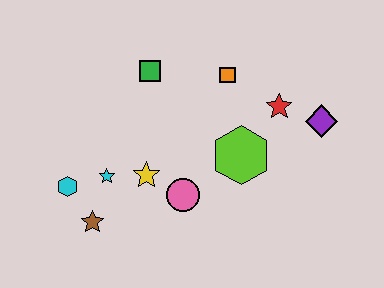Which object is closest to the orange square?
The red star is closest to the orange square.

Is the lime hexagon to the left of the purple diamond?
Yes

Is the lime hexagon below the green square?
Yes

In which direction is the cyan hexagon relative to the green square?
The cyan hexagon is below the green square.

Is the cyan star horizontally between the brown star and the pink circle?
Yes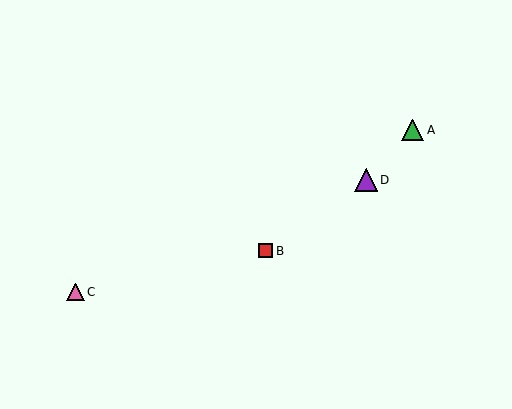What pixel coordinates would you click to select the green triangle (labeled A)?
Click at (413, 130) to select the green triangle A.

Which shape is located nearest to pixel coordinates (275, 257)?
The red square (labeled B) at (265, 251) is nearest to that location.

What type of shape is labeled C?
Shape C is a pink triangle.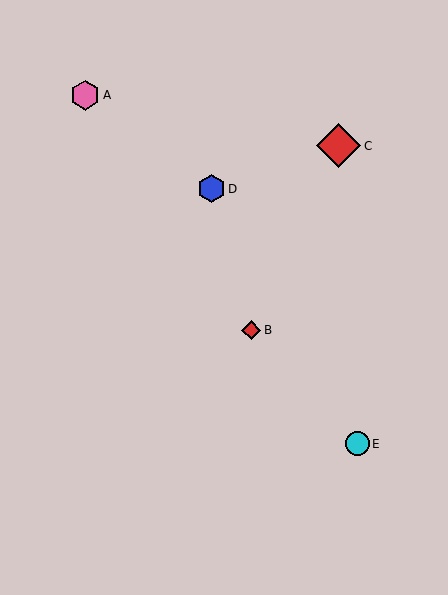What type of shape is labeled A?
Shape A is a pink hexagon.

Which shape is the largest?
The red diamond (labeled C) is the largest.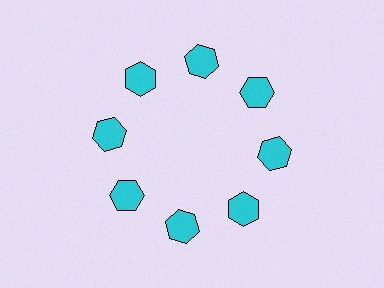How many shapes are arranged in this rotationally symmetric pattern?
There are 8 shapes, arranged in 8 groups of 1.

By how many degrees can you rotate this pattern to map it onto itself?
The pattern maps onto itself every 45 degrees of rotation.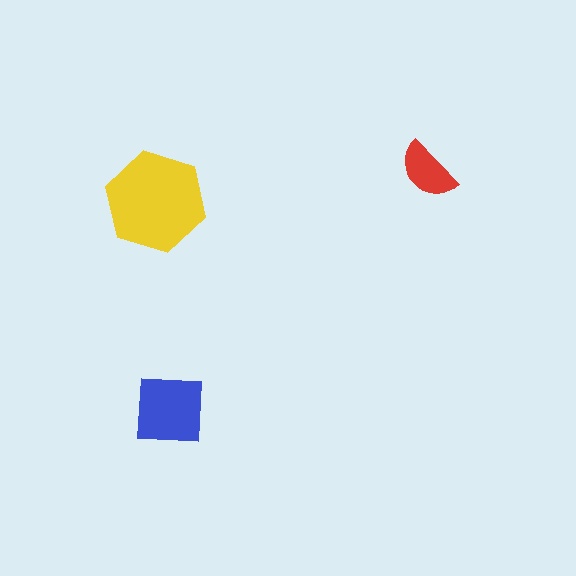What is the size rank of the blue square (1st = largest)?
2nd.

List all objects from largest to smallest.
The yellow hexagon, the blue square, the red semicircle.